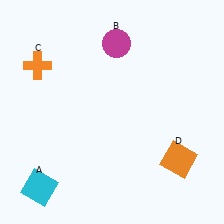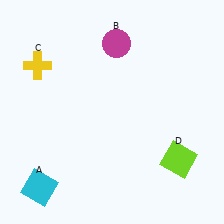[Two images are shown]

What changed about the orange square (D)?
In Image 1, D is orange. In Image 2, it changed to lime.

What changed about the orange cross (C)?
In Image 1, C is orange. In Image 2, it changed to yellow.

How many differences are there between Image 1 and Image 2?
There are 2 differences between the two images.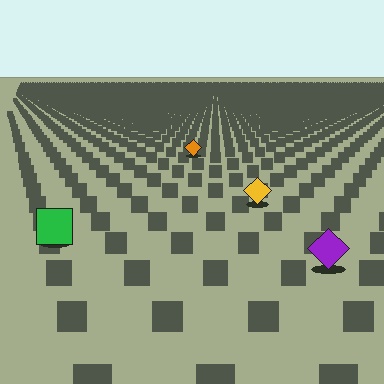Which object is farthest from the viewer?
The orange diamond is farthest from the viewer. It appears smaller and the ground texture around it is denser.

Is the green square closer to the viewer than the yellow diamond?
Yes. The green square is closer — you can tell from the texture gradient: the ground texture is coarser near it.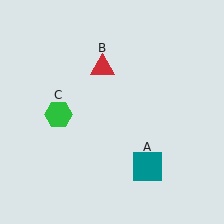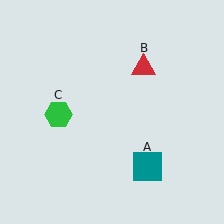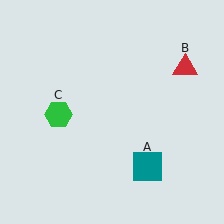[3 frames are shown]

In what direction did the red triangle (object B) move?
The red triangle (object B) moved right.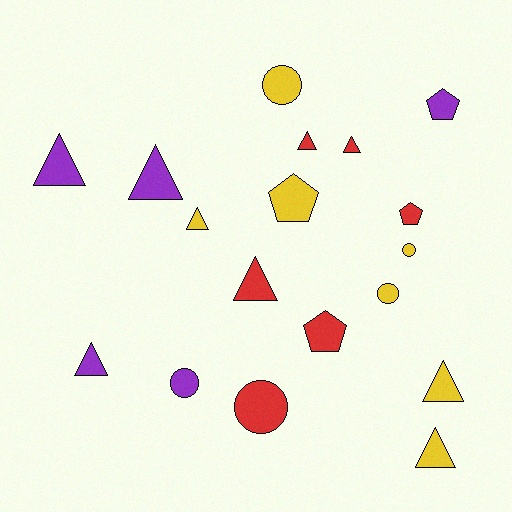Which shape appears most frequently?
Triangle, with 9 objects.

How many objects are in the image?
There are 18 objects.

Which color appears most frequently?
Yellow, with 7 objects.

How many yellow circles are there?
There are 3 yellow circles.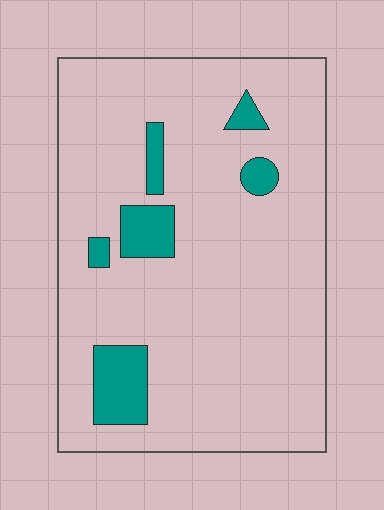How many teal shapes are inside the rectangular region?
6.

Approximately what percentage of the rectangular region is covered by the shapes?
Approximately 10%.